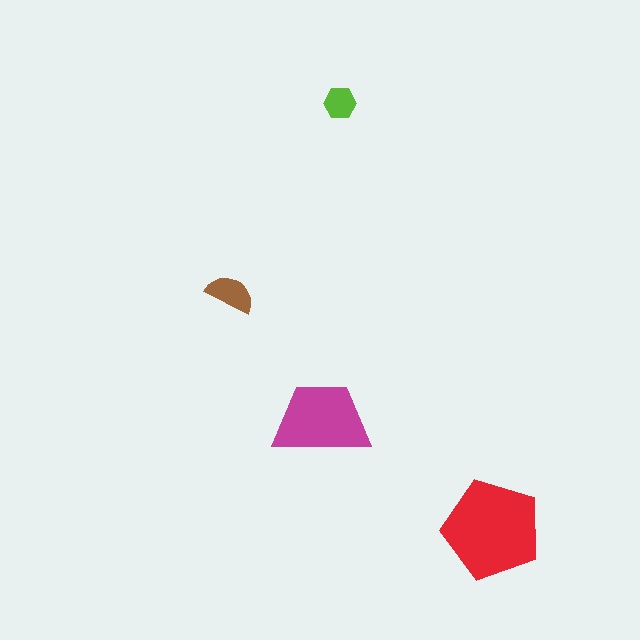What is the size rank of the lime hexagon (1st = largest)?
4th.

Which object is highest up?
The lime hexagon is topmost.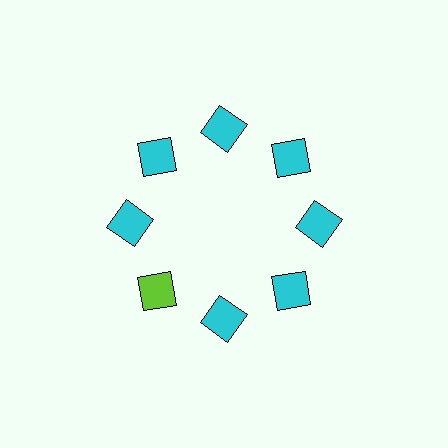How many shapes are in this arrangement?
There are 8 shapes arranged in a ring pattern.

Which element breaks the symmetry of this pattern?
The lime square at roughly the 8 o'clock position breaks the symmetry. All other shapes are cyan squares.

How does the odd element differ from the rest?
It has a different color: lime instead of cyan.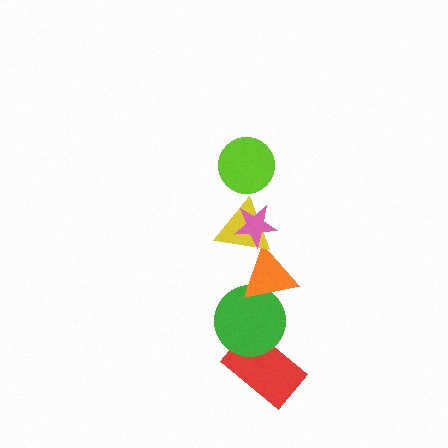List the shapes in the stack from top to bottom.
From top to bottom: the lime circle, the pink star, the yellow triangle, the orange triangle, the green circle, the red rectangle.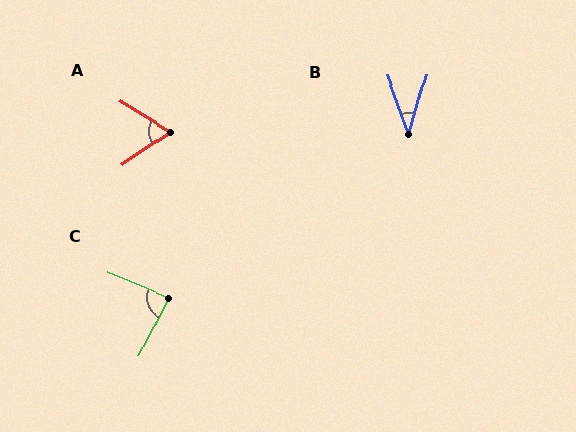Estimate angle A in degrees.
Approximately 65 degrees.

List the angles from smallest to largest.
B (35°), A (65°), C (85°).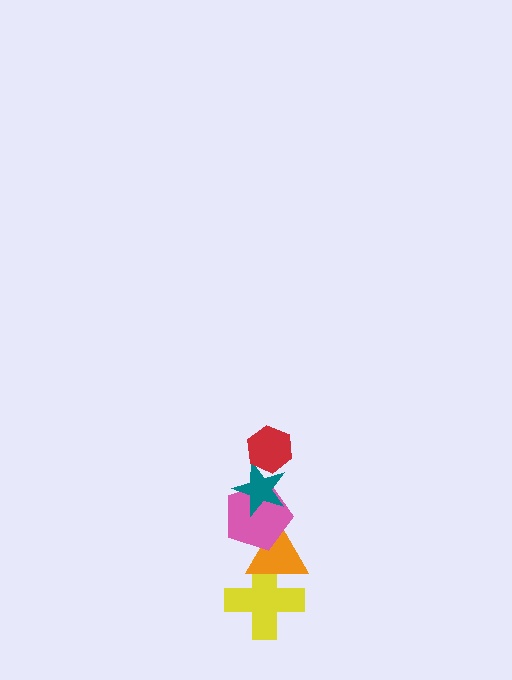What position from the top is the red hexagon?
The red hexagon is 1st from the top.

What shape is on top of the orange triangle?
The pink pentagon is on top of the orange triangle.